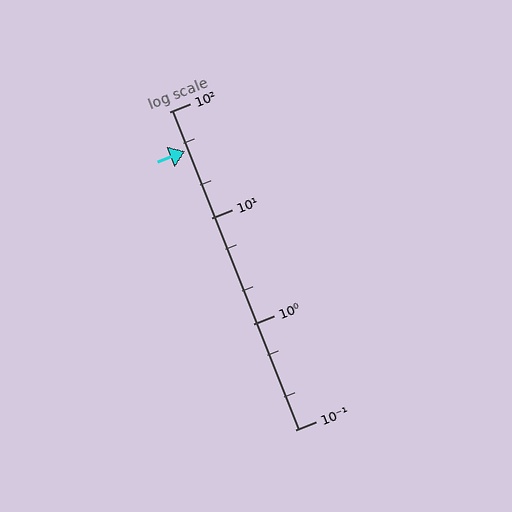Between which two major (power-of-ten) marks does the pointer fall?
The pointer is between 10 and 100.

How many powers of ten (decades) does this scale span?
The scale spans 3 decades, from 0.1 to 100.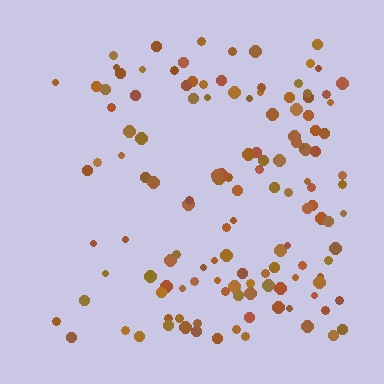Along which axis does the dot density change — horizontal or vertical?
Horizontal.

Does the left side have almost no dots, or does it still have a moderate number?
Still a moderate number, just noticeably fewer than the right.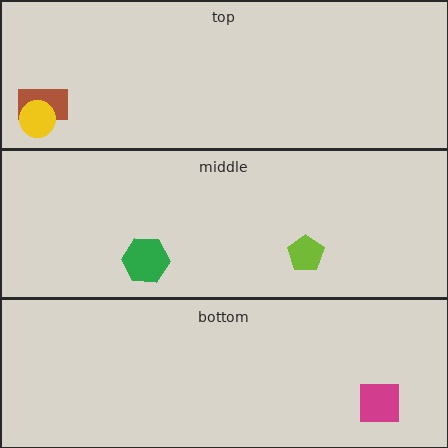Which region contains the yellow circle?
The top region.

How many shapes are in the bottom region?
1.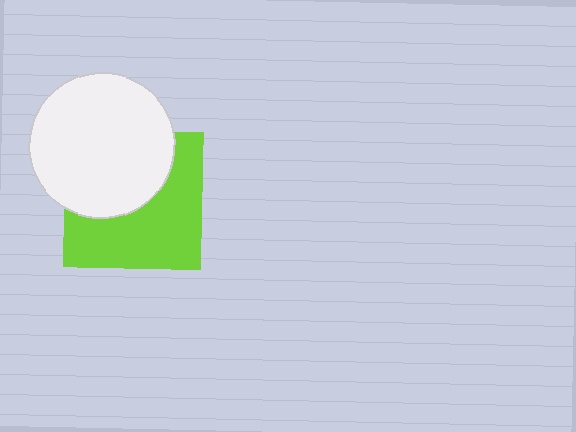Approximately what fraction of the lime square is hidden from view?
Roughly 45% of the lime square is hidden behind the white circle.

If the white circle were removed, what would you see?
You would see the complete lime square.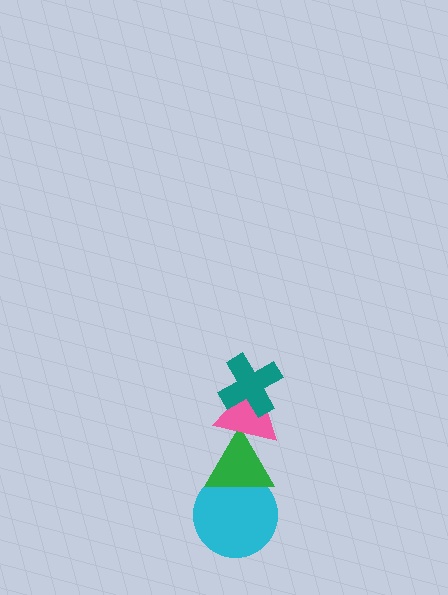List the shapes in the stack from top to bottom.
From top to bottom: the teal cross, the pink triangle, the green triangle, the cyan circle.